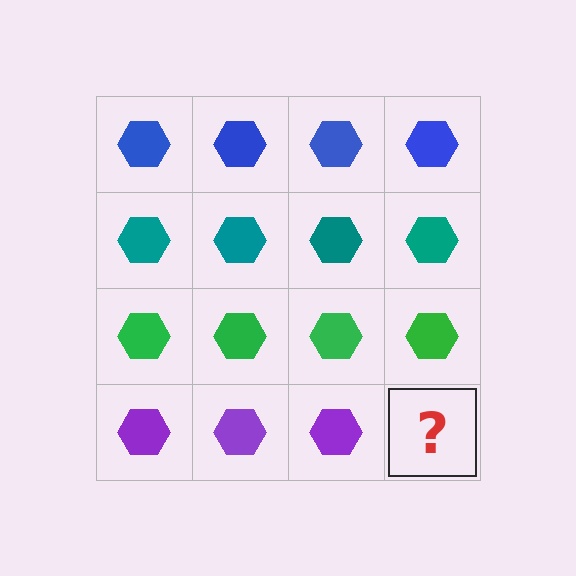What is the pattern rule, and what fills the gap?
The rule is that each row has a consistent color. The gap should be filled with a purple hexagon.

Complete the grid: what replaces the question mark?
The question mark should be replaced with a purple hexagon.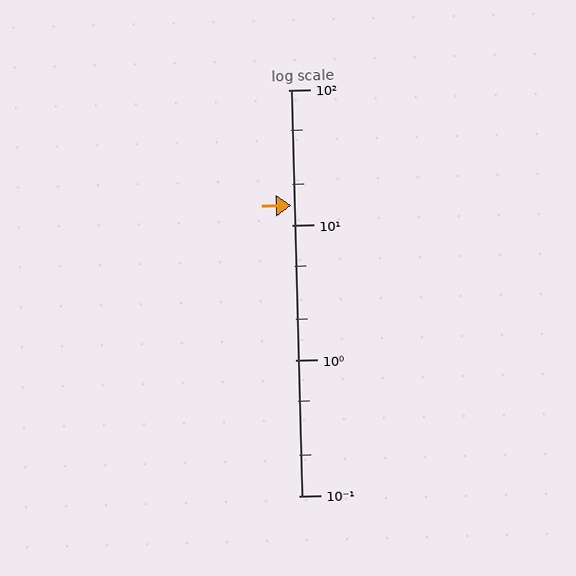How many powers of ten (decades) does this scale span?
The scale spans 3 decades, from 0.1 to 100.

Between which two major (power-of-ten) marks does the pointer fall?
The pointer is between 10 and 100.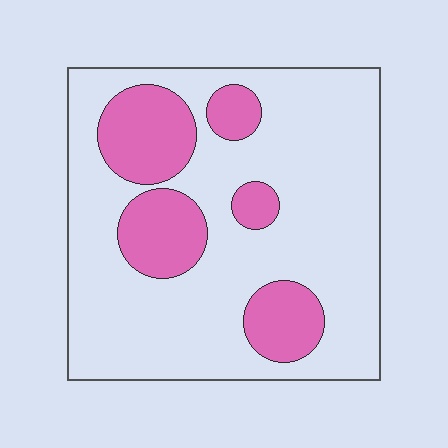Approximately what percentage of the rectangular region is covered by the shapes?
Approximately 25%.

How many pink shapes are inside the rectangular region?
5.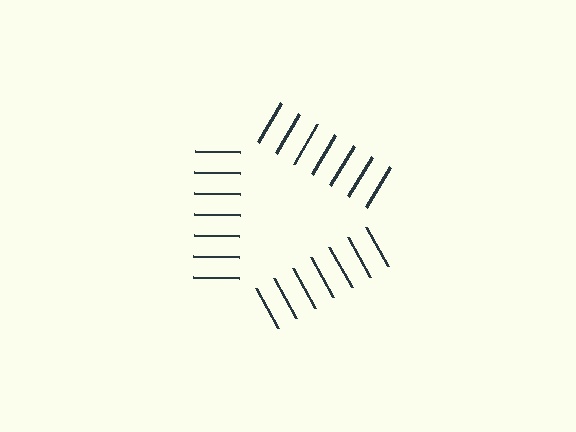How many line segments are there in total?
21 — 7 along each of the 3 edges.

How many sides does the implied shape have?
3 sides — the line-ends trace a triangle.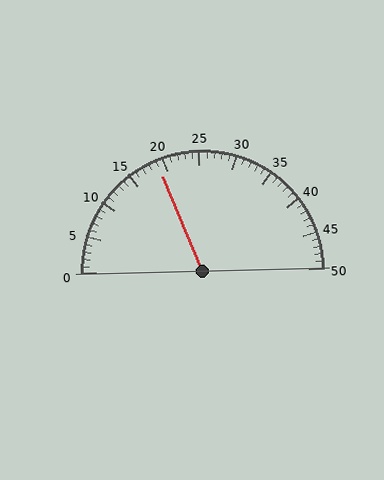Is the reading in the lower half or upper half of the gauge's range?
The reading is in the lower half of the range (0 to 50).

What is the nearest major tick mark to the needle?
The nearest major tick mark is 20.